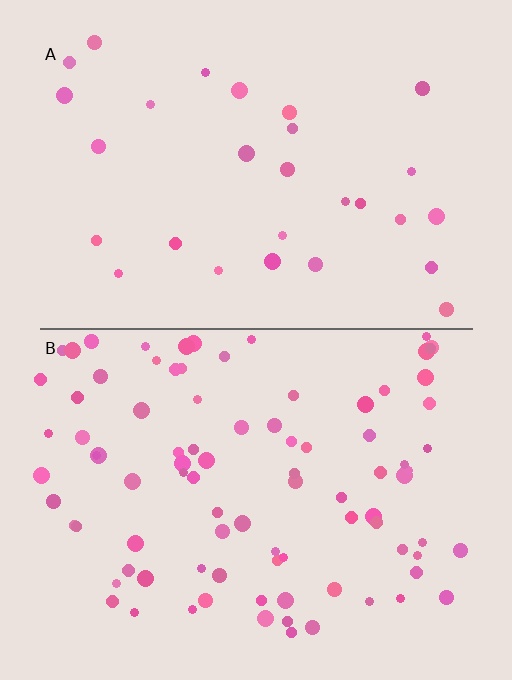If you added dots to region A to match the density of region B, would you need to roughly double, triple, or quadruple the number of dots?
Approximately triple.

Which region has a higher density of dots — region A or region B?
B (the bottom).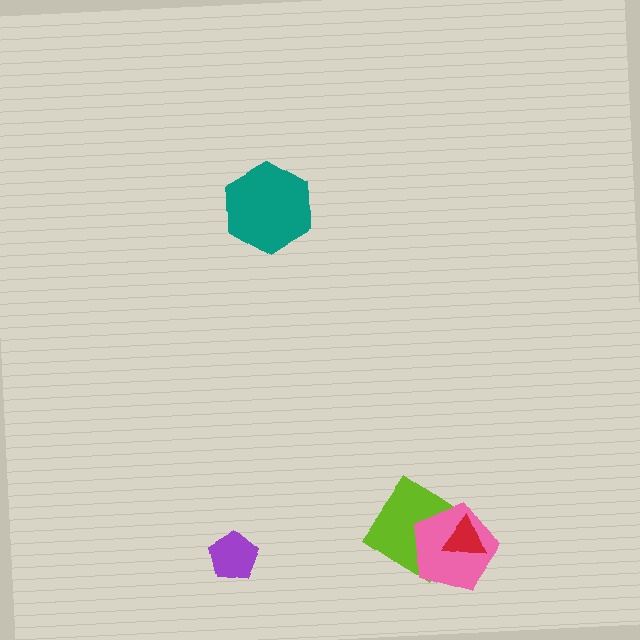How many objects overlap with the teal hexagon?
0 objects overlap with the teal hexagon.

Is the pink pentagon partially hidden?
Yes, it is partially covered by another shape.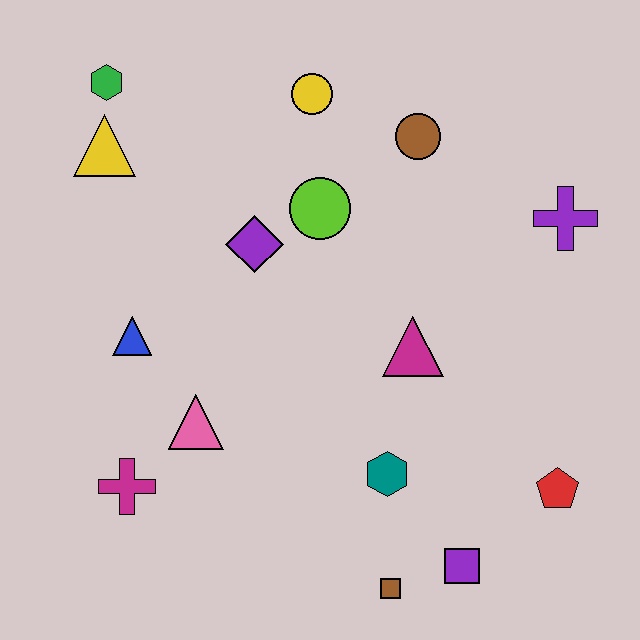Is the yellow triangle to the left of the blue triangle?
Yes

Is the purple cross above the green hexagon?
No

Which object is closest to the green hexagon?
The yellow triangle is closest to the green hexagon.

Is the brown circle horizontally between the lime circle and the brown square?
No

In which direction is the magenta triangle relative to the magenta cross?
The magenta triangle is to the right of the magenta cross.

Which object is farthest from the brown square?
The green hexagon is farthest from the brown square.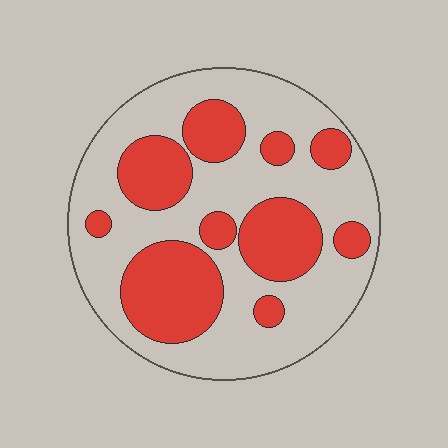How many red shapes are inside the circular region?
10.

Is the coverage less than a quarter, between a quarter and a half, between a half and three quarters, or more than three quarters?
Between a quarter and a half.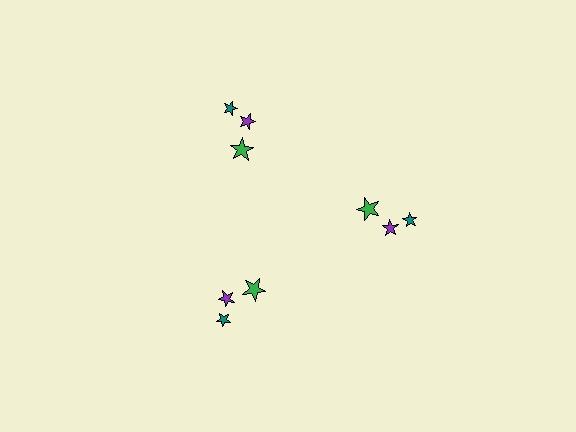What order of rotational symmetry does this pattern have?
This pattern has 3-fold rotational symmetry.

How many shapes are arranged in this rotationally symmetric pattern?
There are 9 shapes, arranged in 3 groups of 3.